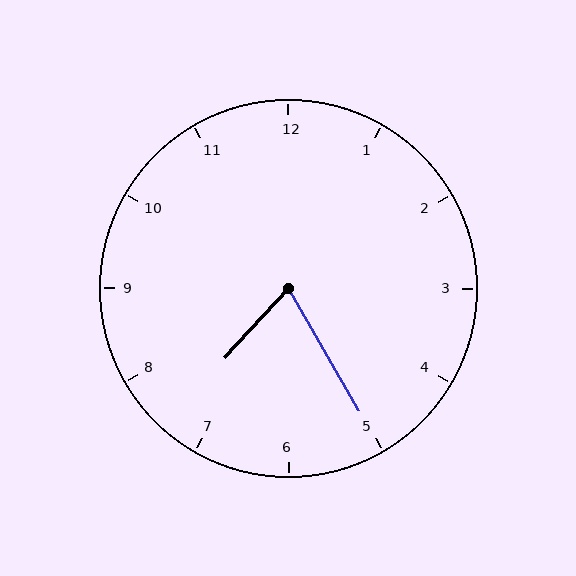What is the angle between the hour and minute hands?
Approximately 72 degrees.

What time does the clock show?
7:25.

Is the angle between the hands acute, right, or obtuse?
It is acute.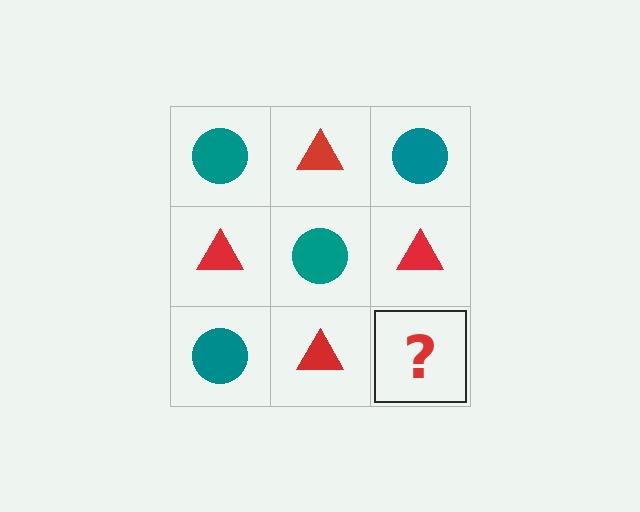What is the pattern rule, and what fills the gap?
The rule is that it alternates teal circle and red triangle in a checkerboard pattern. The gap should be filled with a teal circle.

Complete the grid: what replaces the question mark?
The question mark should be replaced with a teal circle.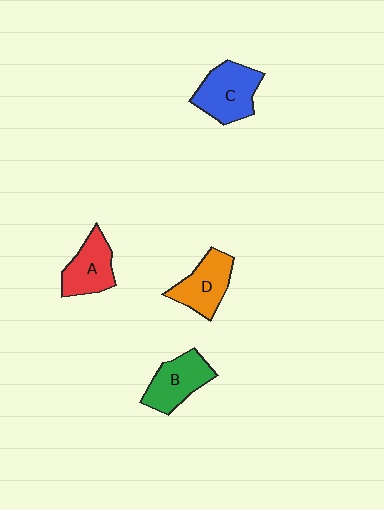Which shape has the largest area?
Shape C (blue).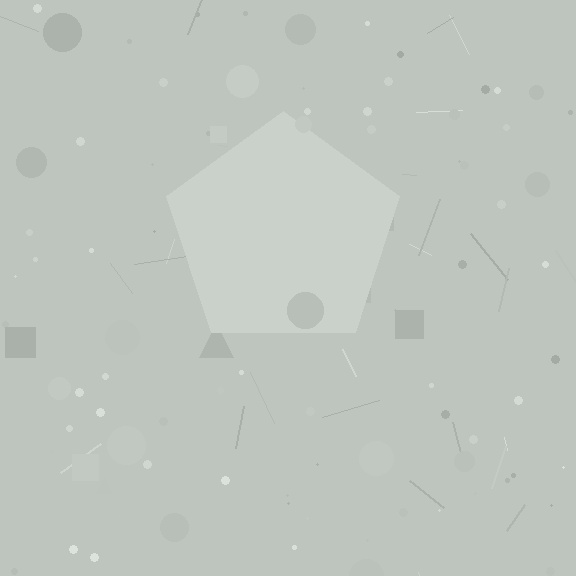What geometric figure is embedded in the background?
A pentagon is embedded in the background.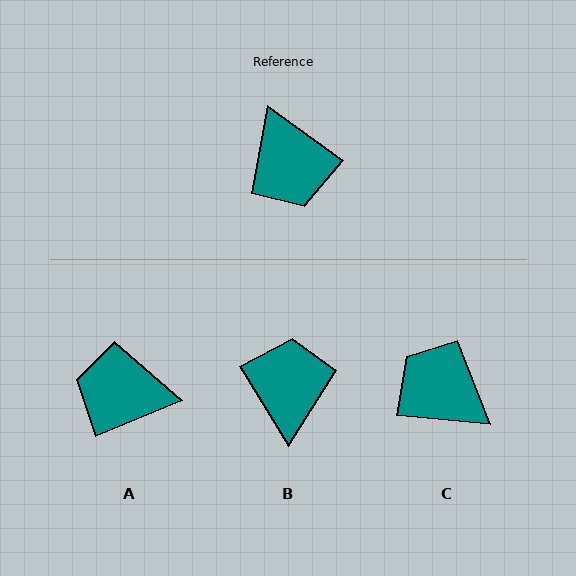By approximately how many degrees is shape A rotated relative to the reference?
Approximately 121 degrees clockwise.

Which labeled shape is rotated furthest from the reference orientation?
B, about 158 degrees away.